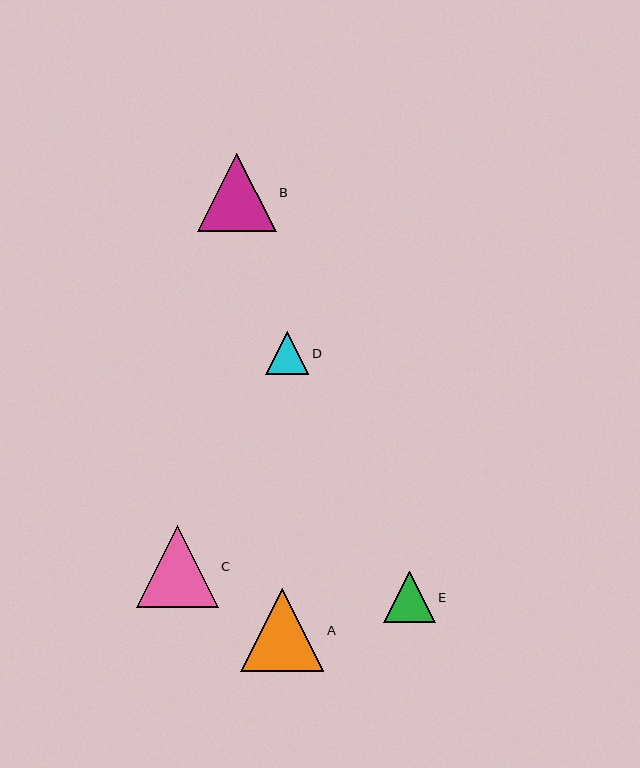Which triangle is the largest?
Triangle A is the largest with a size of approximately 83 pixels.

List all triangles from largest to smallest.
From largest to smallest: A, C, B, E, D.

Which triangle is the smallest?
Triangle D is the smallest with a size of approximately 43 pixels.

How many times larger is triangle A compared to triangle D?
Triangle A is approximately 1.9 times the size of triangle D.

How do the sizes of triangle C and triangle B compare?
Triangle C and triangle B are approximately the same size.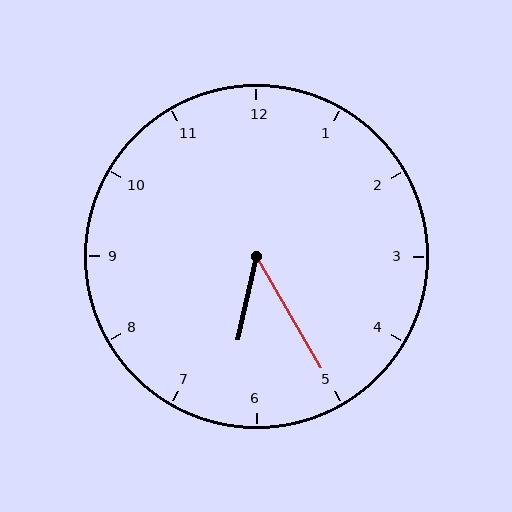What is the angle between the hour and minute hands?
Approximately 42 degrees.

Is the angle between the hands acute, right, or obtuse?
It is acute.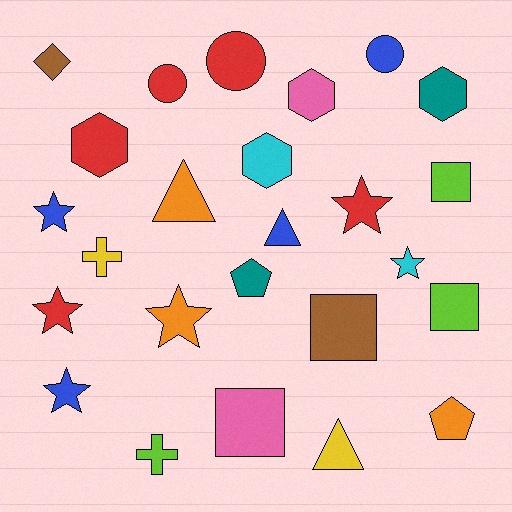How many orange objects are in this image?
There are 3 orange objects.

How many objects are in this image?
There are 25 objects.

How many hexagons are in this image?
There are 4 hexagons.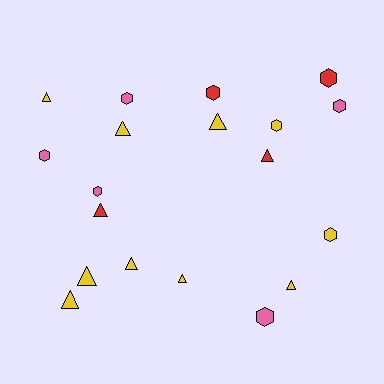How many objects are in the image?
There are 19 objects.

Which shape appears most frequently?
Triangle, with 10 objects.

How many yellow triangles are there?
There are 8 yellow triangles.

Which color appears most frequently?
Yellow, with 10 objects.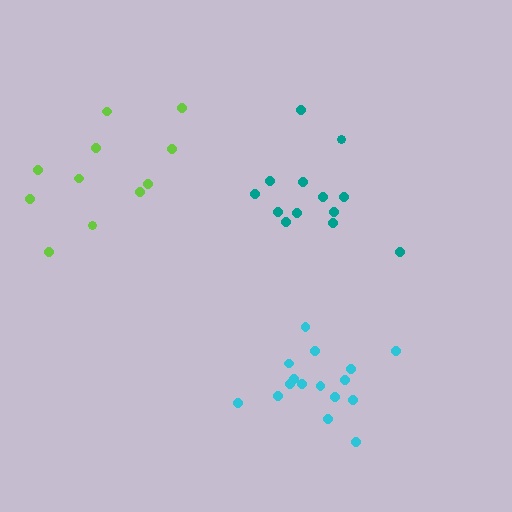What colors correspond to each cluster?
The clusters are colored: cyan, lime, teal.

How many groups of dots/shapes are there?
There are 3 groups.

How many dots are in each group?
Group 1: 16 dots, Group 2: 11 dots, Group 3: 13 dots (40 total).